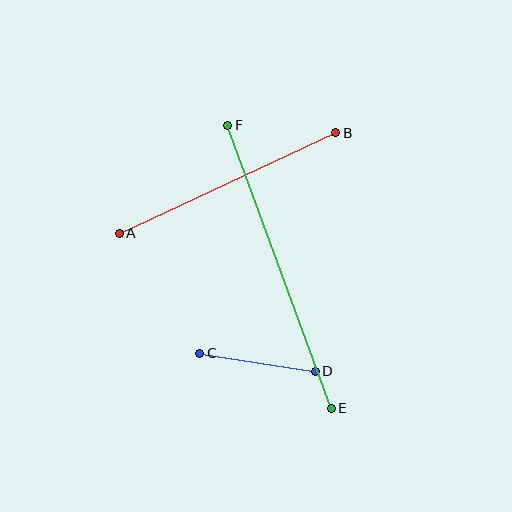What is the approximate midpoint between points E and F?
The midpoint is at approximately (279, 267) pixels.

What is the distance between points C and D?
The distance is approximately 117 pixels.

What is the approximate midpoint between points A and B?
The midpoint is at approximately (227, 183) pixels.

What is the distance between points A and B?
The distance is approximately 239 pixels.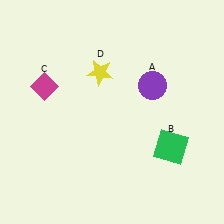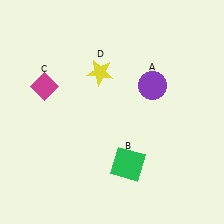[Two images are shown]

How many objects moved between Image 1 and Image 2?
1 object moved between the two images.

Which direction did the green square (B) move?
The green square (B) moved left.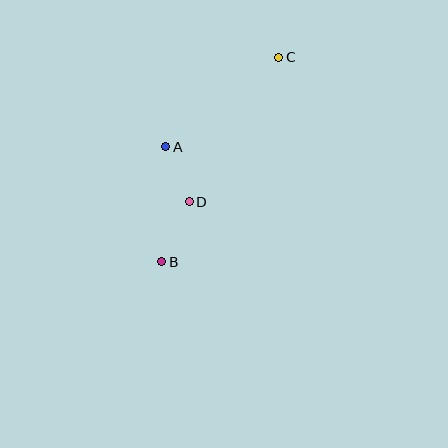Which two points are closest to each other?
Points A and D are closest to each other.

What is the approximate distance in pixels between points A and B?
The distance between A and B is approximately 115 pixels.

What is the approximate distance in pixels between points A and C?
The distance between A and C is approximately 144 pixels.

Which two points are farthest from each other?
Points B and C are farthest from each other.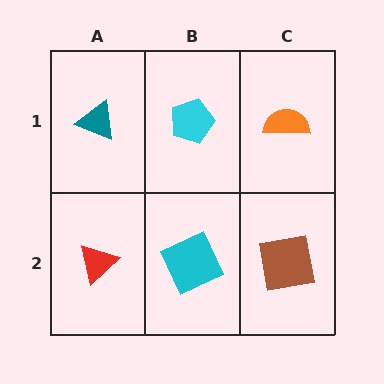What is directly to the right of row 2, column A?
A cyan square.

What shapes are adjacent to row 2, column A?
A teal triangle (row 1, column A), a cyan square (row 2, column B).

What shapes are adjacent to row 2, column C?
An orange semicircle (row 1, column C), a cyan square (row 2, column B).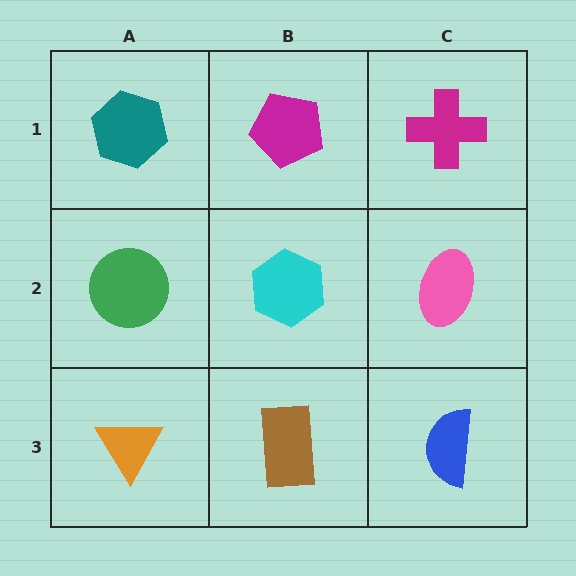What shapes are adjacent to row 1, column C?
A pink ellipse (row 2, column C), a magenta pentagon (row 1, column B).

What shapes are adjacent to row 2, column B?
A magenta pentagon (row 1, column B), a brown rectangle (row 3, column B), a green circle (row 2, column A), a pink ellipse (row 2, column C).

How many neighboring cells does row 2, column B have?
4.